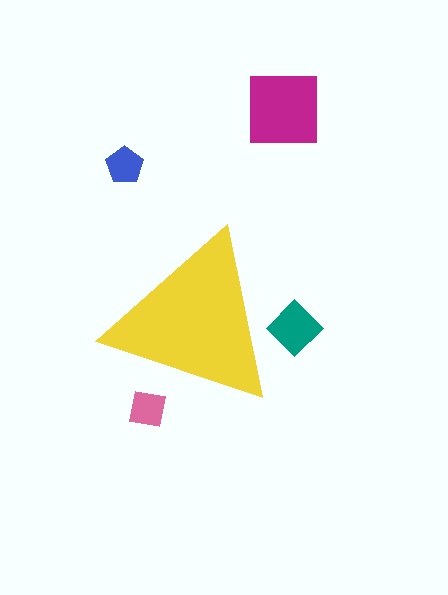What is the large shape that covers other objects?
A yellow triangle.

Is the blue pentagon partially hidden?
No, the blue pentagon is fully visible.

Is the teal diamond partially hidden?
Yes, the teal diamond is partially hidden behind the yellow triangle.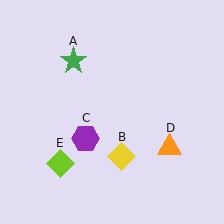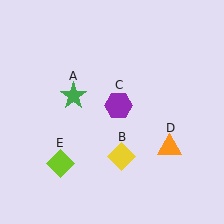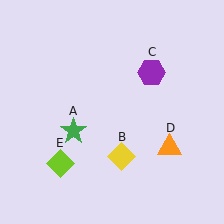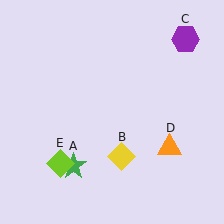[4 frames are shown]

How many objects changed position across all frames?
2 objects changed position: green star (object A), purple hexagon (object C).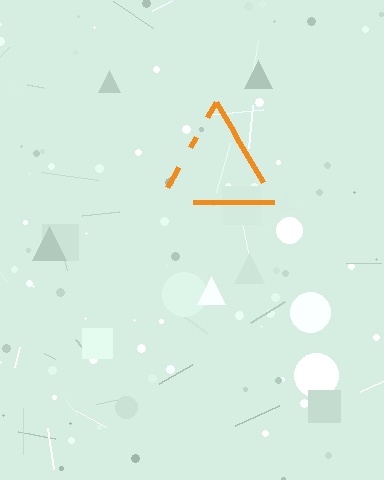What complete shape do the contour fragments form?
The contour fragments form a triangle.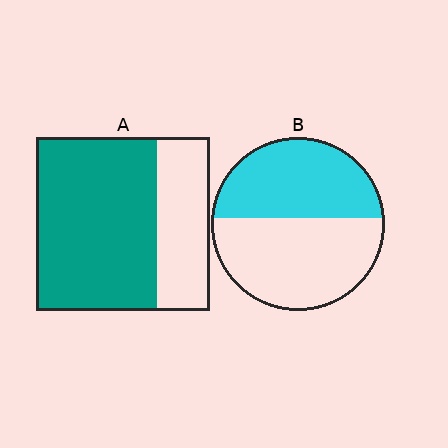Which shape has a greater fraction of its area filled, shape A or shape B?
Shape A.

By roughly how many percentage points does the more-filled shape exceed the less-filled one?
By roughly 25 percentage points (A over B).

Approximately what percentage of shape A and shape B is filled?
A is approximately 70% and B is approximately 45%.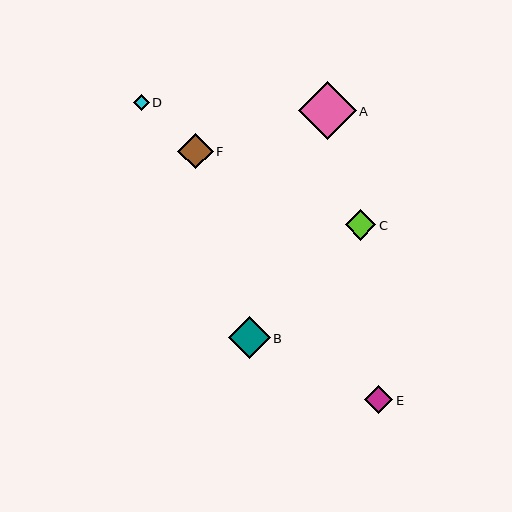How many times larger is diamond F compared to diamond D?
Diamond F is approximately 2.3 times the size of diamond D.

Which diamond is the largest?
Diamond A is the largest with a size of approximately 57 pixels.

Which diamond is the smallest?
Diamond D is the smallest with a size of approximately 16 pixels.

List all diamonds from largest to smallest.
From largest to smallest: A, B, F, C, E, D.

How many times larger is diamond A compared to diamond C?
Diamond A is approximately 1.9 times the size of diamond C.